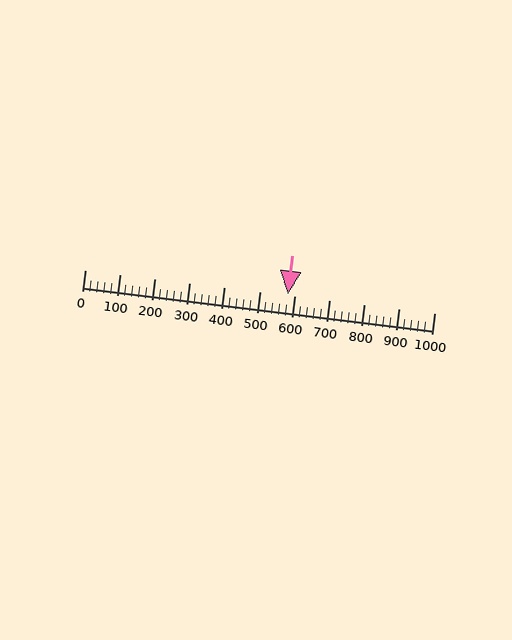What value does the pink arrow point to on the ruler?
The pink arrow points to approximately 580.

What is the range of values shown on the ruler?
The ruler shows values from 0 to 1000.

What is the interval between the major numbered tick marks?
The major tick marks are spaced 100 units apart.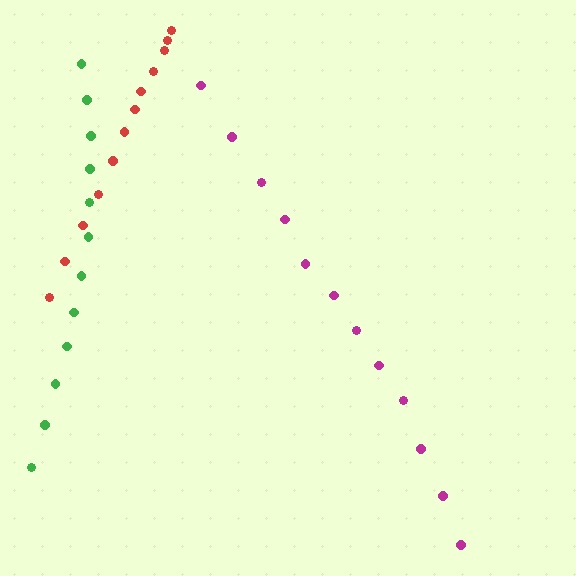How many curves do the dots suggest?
There are 3 distinct paths.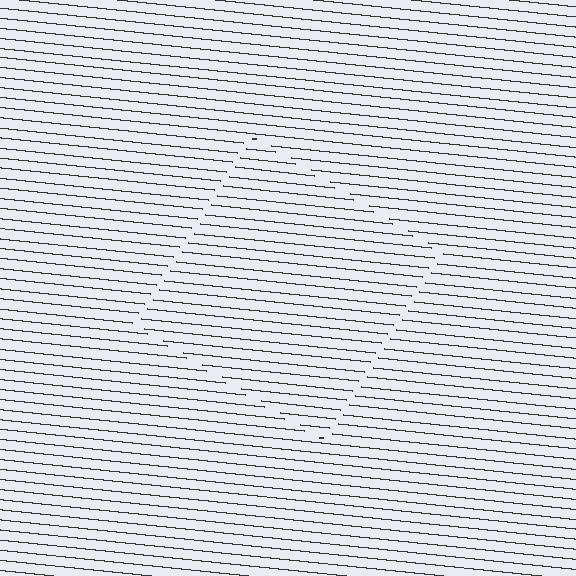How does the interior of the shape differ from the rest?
The interior of the shape contains the same grating, shifted by half a period — the contour is defined by the phase discontinuity where line-ends from the inner and outer gratings abut.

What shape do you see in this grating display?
An illusory square. The interior of the shape contains the same grating, shifted by half a period — the contour is defined by the phase discontinuity where line-ends from the inner and outer gratings abut.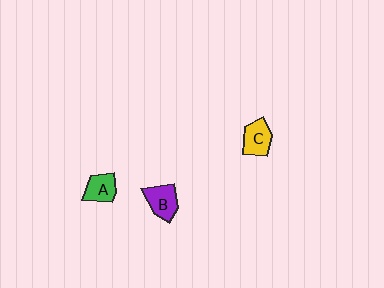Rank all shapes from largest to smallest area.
From largest to smallest: B (purple), C (yellow), A (green).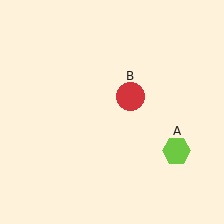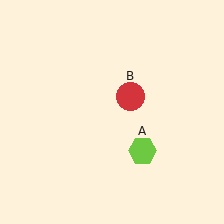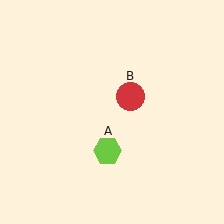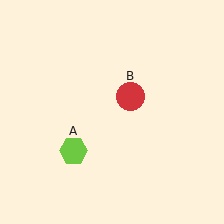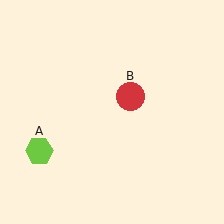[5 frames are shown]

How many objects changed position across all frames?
1 object changed position: lime hexagon (object A).